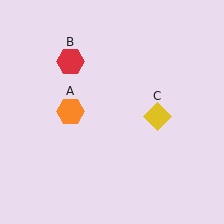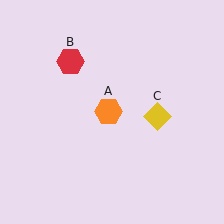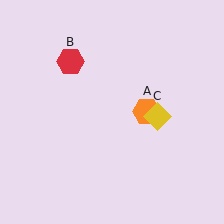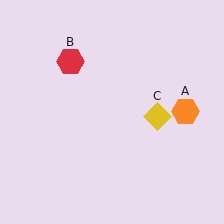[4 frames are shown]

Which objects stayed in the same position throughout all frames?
Red hexagon (object B) and yellow diamond (object C) remained stationary.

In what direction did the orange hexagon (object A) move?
The orange hexagon (object A) moved right.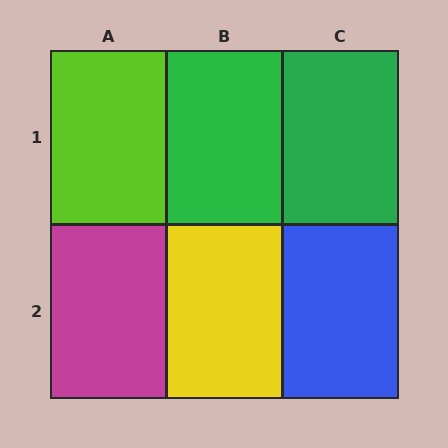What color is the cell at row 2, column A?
Magenta.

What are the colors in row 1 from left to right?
Lime, green, green.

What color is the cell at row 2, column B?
Yellow.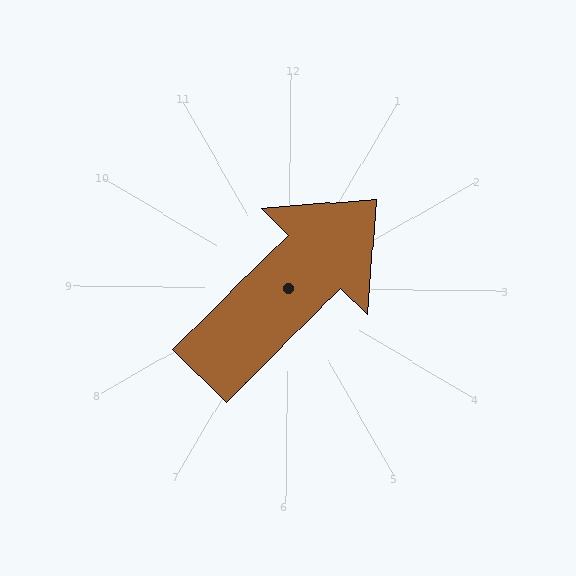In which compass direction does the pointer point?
Northeast.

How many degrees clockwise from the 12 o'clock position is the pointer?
Approximately 44 degrees.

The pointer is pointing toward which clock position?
Roughly 1 o'clock.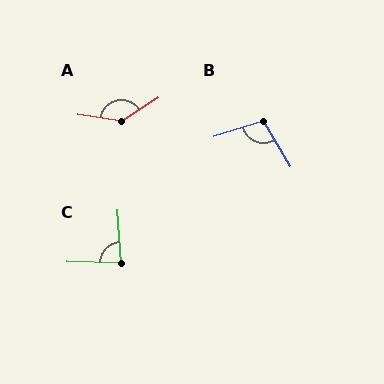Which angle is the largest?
A, at approximately 138 degrees.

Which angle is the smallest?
C, at approximately 85 degrees.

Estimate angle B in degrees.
Approximately 104 degrees.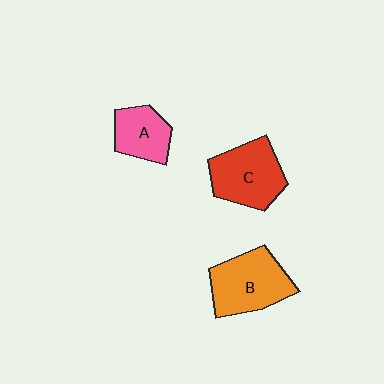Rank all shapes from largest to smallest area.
From largest to smallest: B (orange), C (red), A (pink).